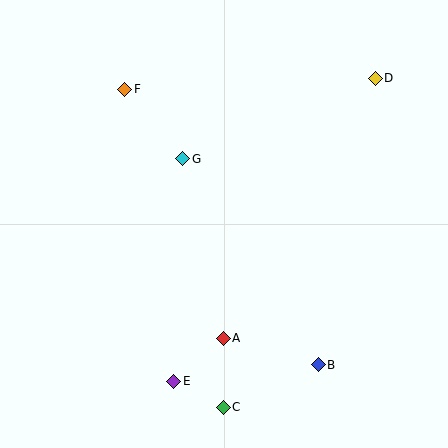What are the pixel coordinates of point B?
Point B is at (318, 365).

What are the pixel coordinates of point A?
Point A is at (223, 338).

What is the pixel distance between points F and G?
The distance between F and G is 91 pixels.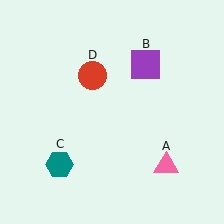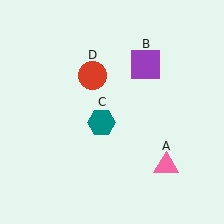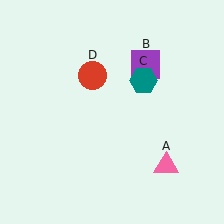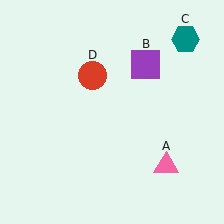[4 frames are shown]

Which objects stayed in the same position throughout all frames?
Pink triangle (object A) and purple square (object B) and red circle (object D) remained stationary.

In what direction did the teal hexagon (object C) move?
The teal hexagon (object C) moved up and to the right.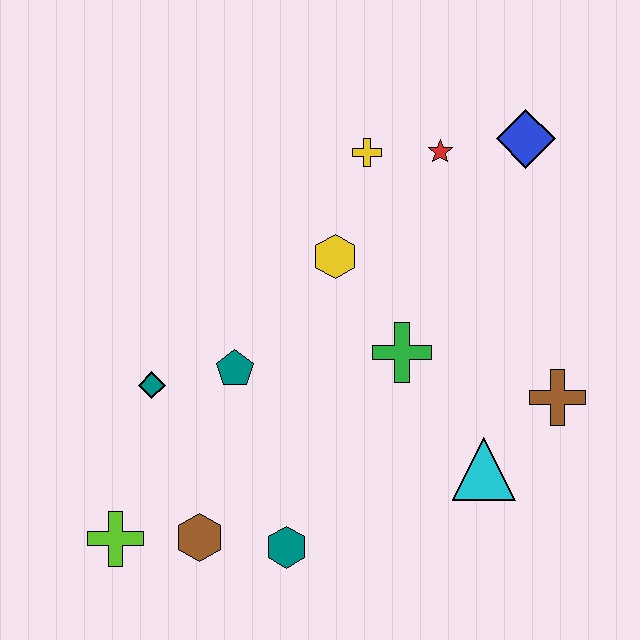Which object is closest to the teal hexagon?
The brown hexagon is closest to the teal hexagon.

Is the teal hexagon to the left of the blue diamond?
Yes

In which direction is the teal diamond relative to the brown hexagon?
The teal diamond is above the brown hexagon.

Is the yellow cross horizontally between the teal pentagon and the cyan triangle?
Yes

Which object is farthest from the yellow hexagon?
The lime cross is farthest from the yellow hexagon.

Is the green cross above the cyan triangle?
Yes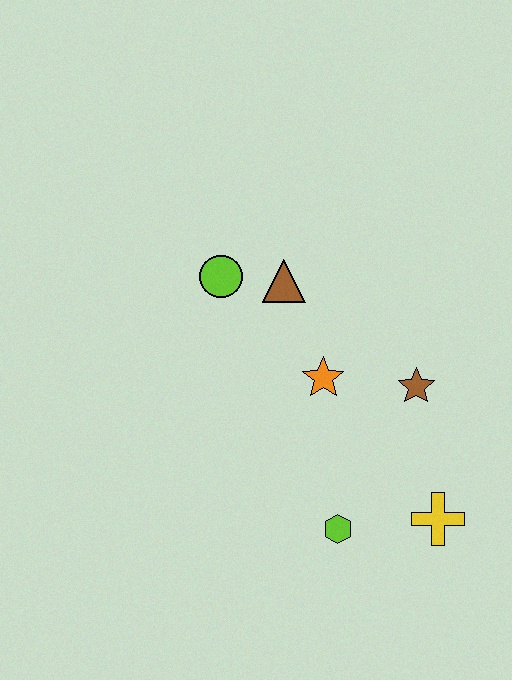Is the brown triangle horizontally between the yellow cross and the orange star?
No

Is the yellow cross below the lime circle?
Yes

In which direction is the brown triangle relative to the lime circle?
The brown triangle is to the right of the lime circle.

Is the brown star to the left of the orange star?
No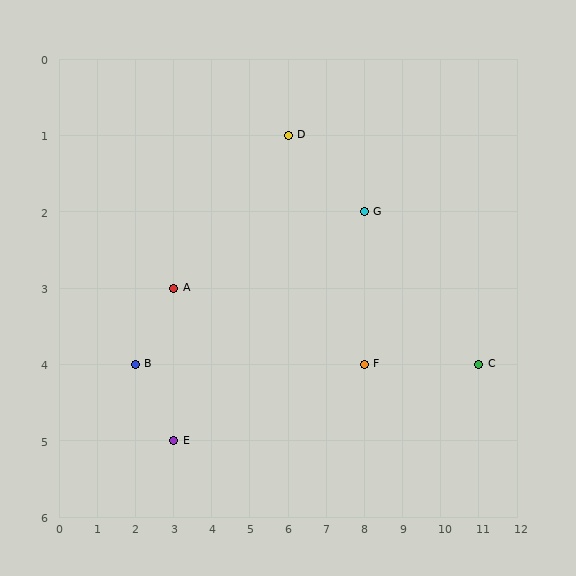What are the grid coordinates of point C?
Point C is at grid coordinates (11, 4).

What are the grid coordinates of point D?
Point D is at grid coordinates (6, 1).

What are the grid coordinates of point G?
Point G is at grid coordinates (8, 2).